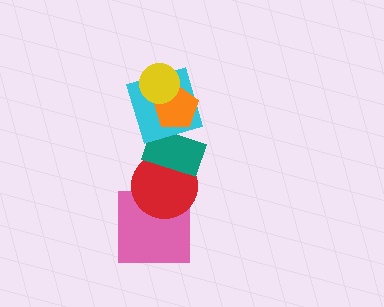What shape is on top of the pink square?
The red circle is on top of the pink square.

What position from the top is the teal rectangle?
The teal rectangle is 4th from the top.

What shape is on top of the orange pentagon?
The yellow circle is on top of the orange pentagon.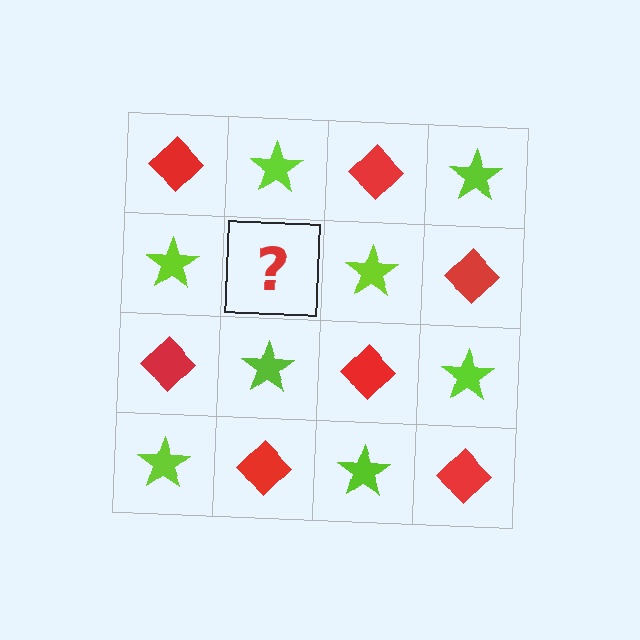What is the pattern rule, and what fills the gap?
The rule is that it alternates red diamond and lime star in a checkerboard pattern. The gap should be filled with a red diamond.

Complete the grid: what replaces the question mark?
The question mark should be replaced with a red diamond.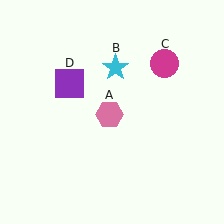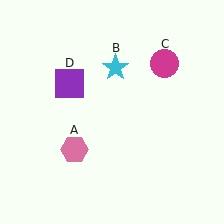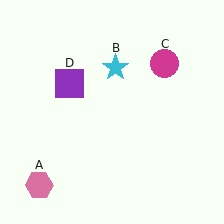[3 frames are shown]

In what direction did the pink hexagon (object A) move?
The pink hexagon (object A) moved down and to the left.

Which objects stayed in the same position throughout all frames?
Cyan star (object B) and magenta circle (object C) and purple square (object D) remained stationary.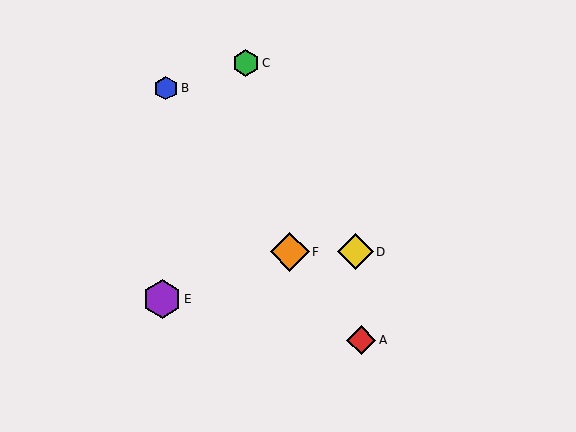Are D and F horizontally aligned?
Yes, both are at y≈252.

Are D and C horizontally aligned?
No, D is at y≈252 and C is at y≈63.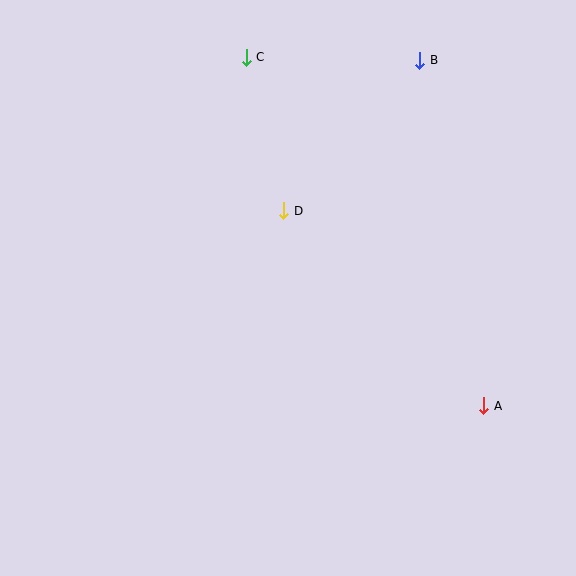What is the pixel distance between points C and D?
The distance between C and D is 158 pixels.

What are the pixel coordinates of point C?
Point C is at (246, 57).